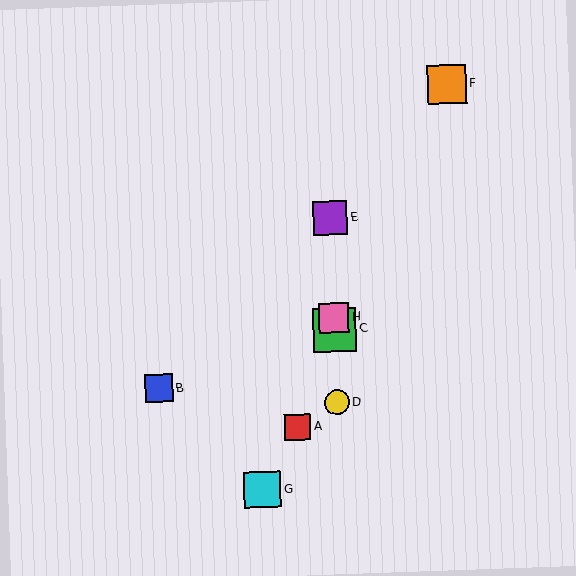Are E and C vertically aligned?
Yes, both are at x≈330.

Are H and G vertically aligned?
No, H is at x≈334 and G is at x≈262.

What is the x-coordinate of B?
Object B is at x≈159.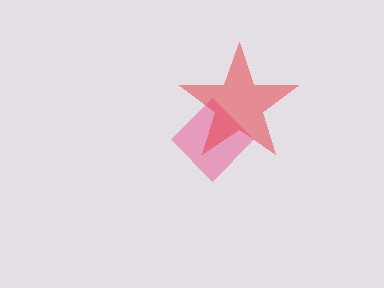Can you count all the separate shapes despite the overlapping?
Yes, there are 2 separate shapes.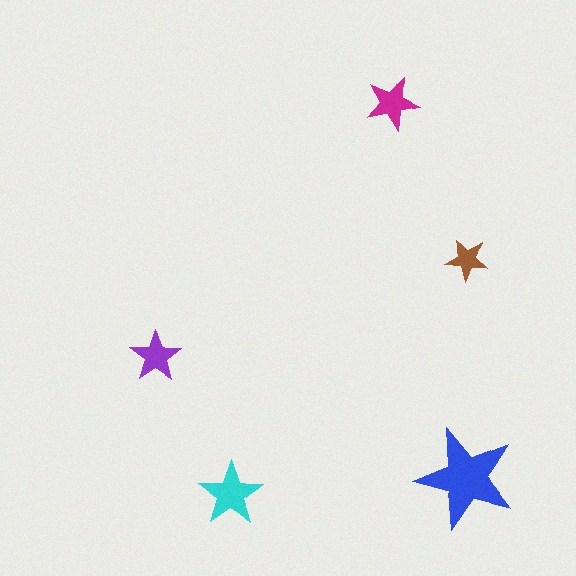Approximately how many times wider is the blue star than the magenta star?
About 2 times wider.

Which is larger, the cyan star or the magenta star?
The cyan one.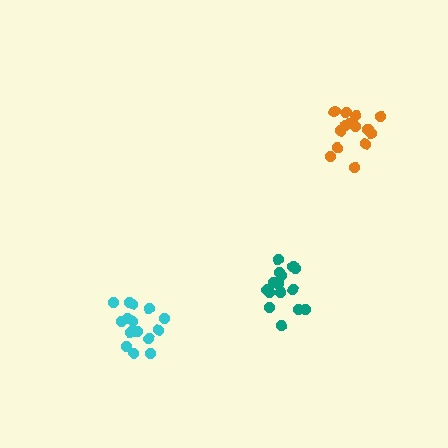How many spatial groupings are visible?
There are 3 spatial groupings.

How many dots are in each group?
Group 1: 17 dots, Group 2: 16 dots, Group 3: 15 dots (48 total).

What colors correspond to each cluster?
The clusters are colored: teal, cyan, orange.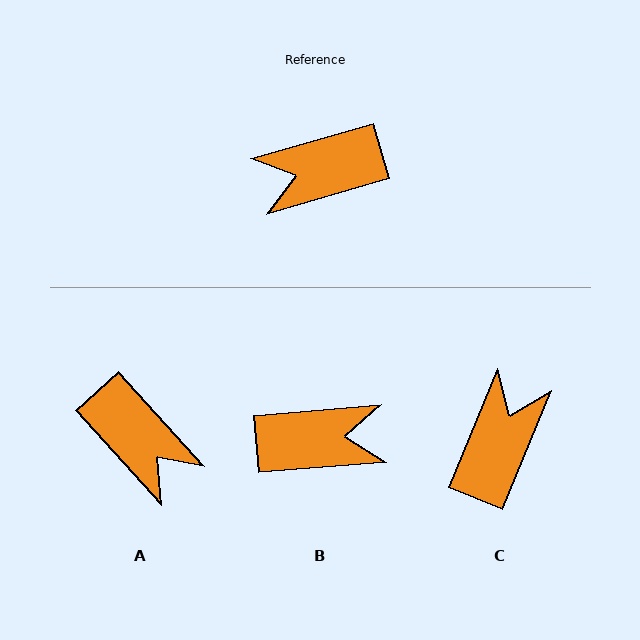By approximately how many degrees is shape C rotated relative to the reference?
Approximately 129 degrees clockwise.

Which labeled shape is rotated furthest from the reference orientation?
B, about 169 degrees away.